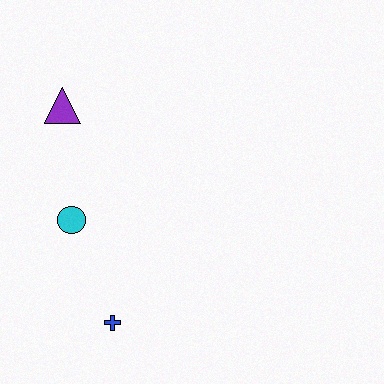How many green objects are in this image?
There are no green objects.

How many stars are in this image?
There are no stars.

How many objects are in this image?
There are 3 objects.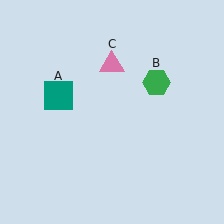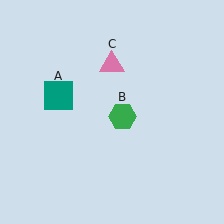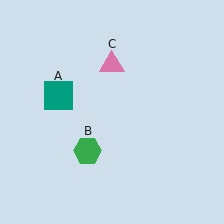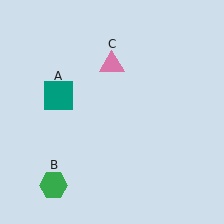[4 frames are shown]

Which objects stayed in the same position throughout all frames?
Teal square (object A) and pink triangle (object C) remained stationary.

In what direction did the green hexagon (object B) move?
The green hexagon (object B) moved down and to the left.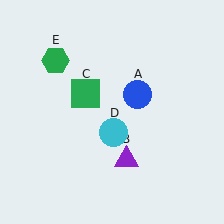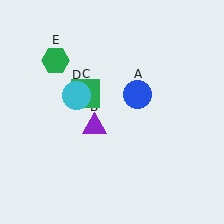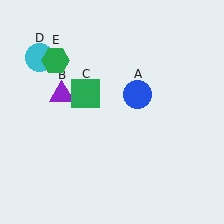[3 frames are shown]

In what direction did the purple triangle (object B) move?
The purple triangle (object B) moved up and to the left.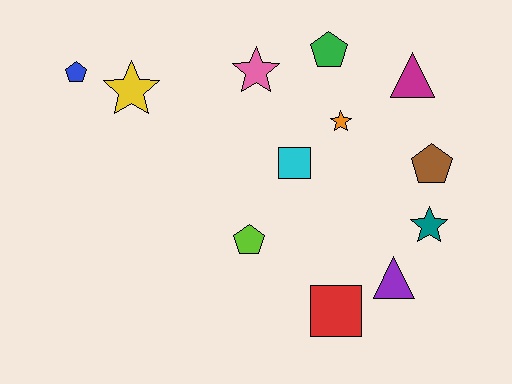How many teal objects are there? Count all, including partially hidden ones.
There is 1 teal object.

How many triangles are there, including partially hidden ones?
There are 2 triangles.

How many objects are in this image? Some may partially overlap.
There are 12 objects.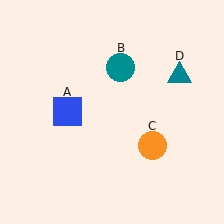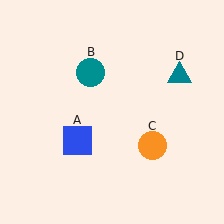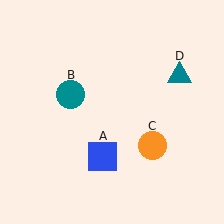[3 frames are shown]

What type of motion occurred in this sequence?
The blue square (object A), teal circle (object B) rotated counterclockwise around the center of the scene.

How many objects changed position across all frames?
2 objects changed position: blue square (object A), teal circle (object B).